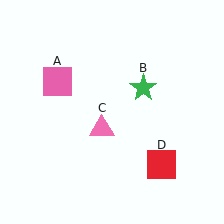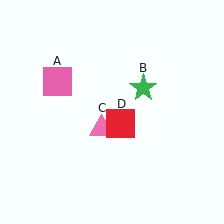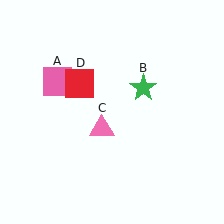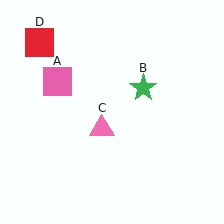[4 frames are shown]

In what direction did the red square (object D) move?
The red square (object D) moved up and to the left.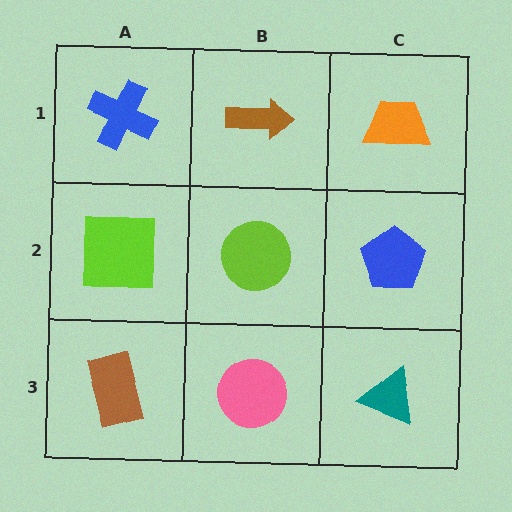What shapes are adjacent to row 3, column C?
A blue pentagon (row 2, column C), a pink circle (row 3, column B).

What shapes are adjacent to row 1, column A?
A lime square (row 2, column A), a brown arrow (row 1, column B).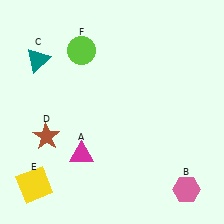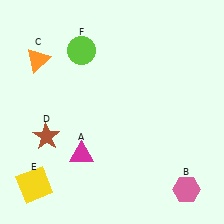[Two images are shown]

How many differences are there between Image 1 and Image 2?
There is 1 difference between the two images.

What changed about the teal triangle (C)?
In Image 1, C is teal. In Image 2, it changed to orange.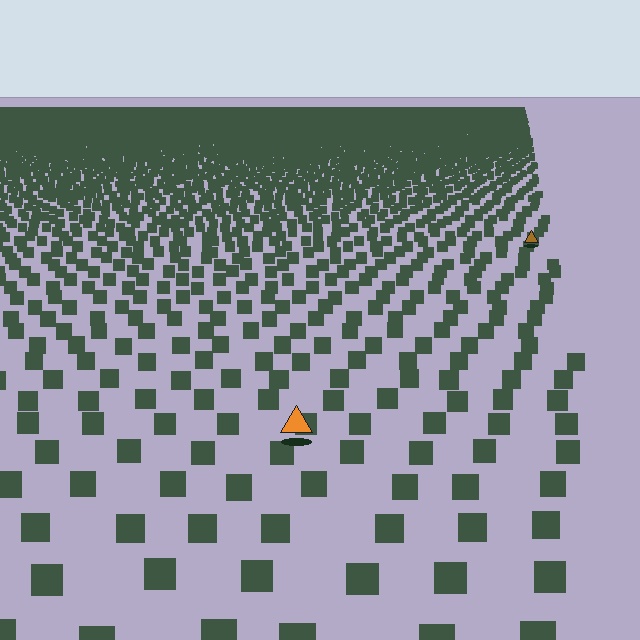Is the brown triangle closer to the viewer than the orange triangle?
No. The orange triangle is closer — you can tell from the texture gradient: the ground texture is coarser near it.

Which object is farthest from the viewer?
The brown triangle is farthest from the viewer. It appears smaller and the ground texture around it is denser.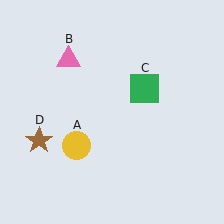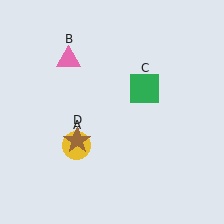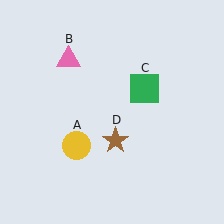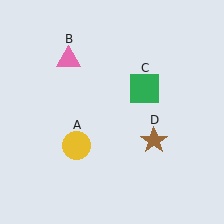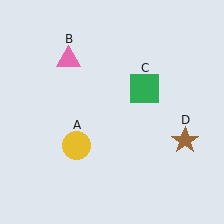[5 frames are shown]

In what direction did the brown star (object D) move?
The brown star (object D) moved right.